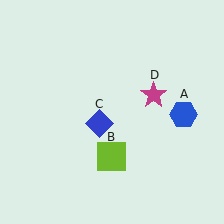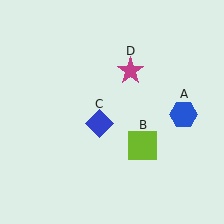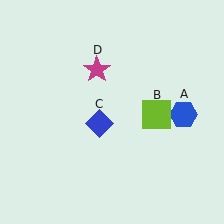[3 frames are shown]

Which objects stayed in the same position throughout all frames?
Blue hexagon (object A) and blue diamond (object C) remained stationary.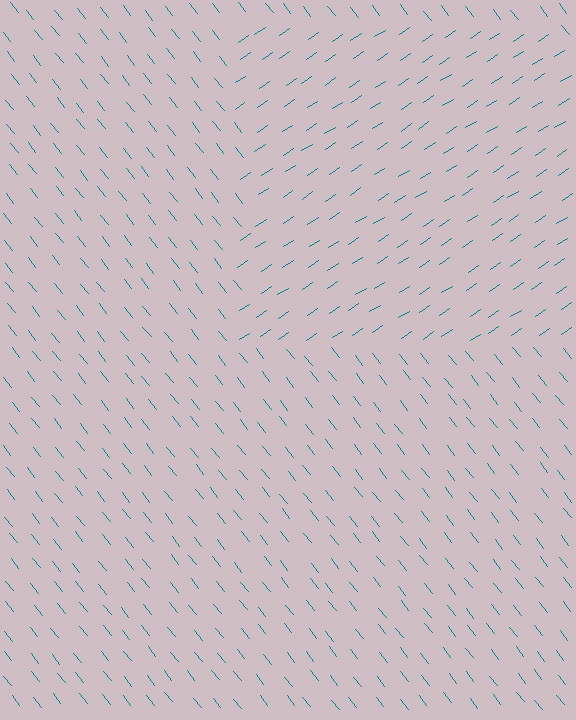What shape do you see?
I see a rectangle.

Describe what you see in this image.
The image is filled with small teal line segments. A rectangle region in the image has lines oriented differently from the surrounding lines, creating a visible texture boundary.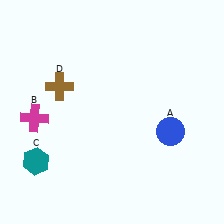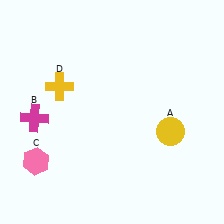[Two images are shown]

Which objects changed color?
A changed from blue to yellow. C changed from teal to pink. D changed from brown to yellow.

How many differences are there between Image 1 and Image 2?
There are 3 differences between the two images.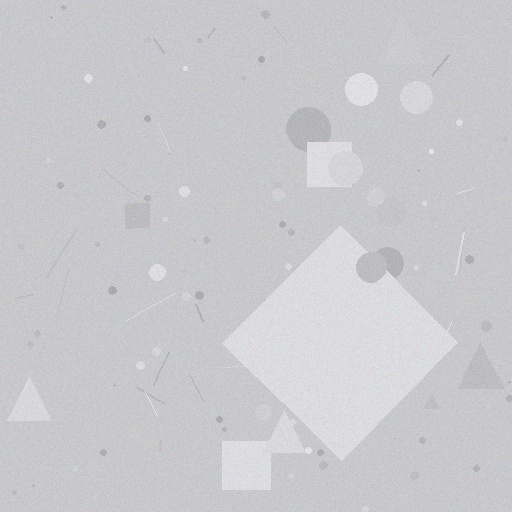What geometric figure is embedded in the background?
A diamond is embedded in the background.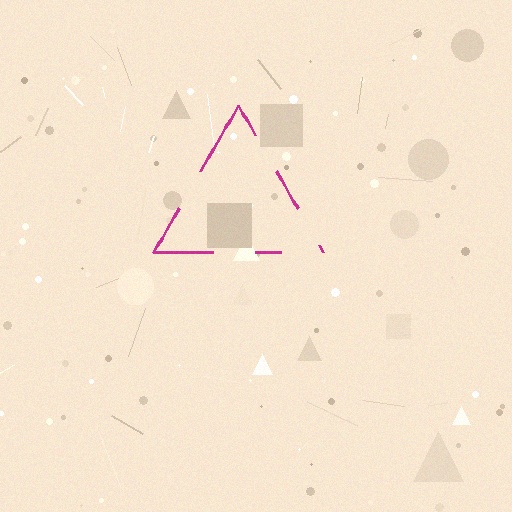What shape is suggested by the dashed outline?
The dashed outline suggests a triangle.